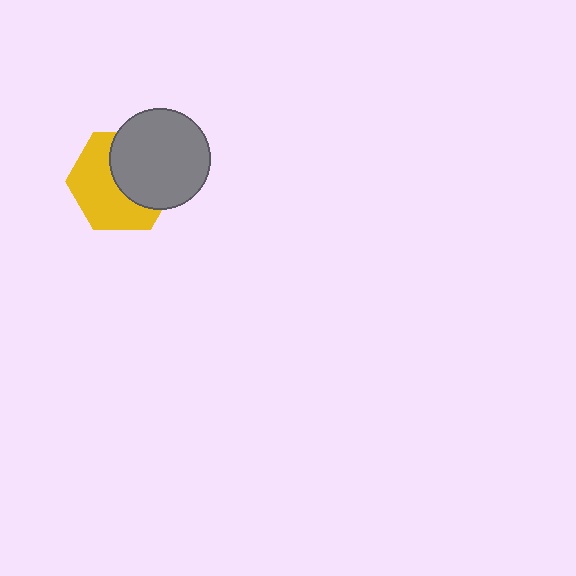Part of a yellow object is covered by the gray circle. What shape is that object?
It is a hexagon.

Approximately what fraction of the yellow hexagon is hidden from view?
Roughly 46% of the yellow hexagon is hidden behind the gray circle.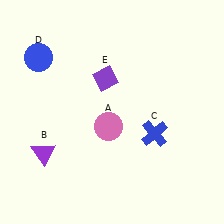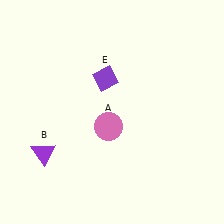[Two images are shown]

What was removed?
The blue circle (D), the blue cross (C) were removed in Image 2.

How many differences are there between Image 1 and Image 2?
There are 2 differences between the two images.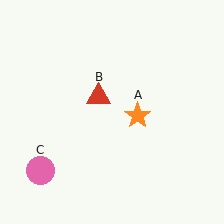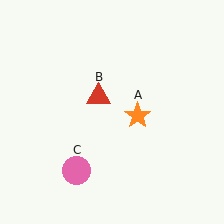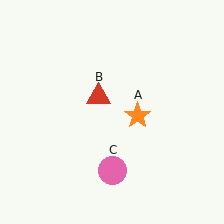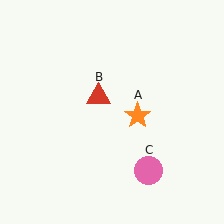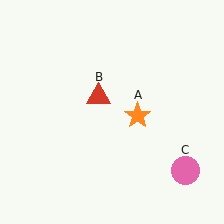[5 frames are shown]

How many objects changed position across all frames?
1 object changed position: pink circle (object C).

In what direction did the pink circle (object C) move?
The pink circle (object C) moved right.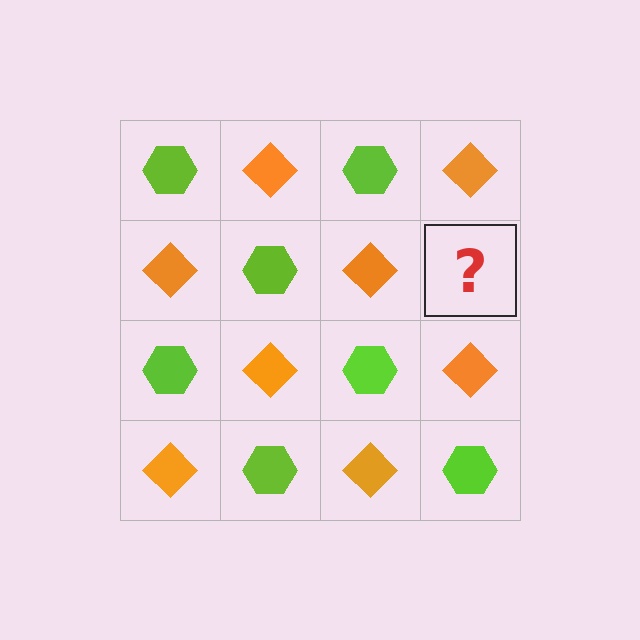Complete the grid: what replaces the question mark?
The question mark should be replaced with a lime hexagon.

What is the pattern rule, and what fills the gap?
The rule is that it alternates lime hexagon and orange diamond in a checkerboard pattern. The gap should be filled with a lime hexagon.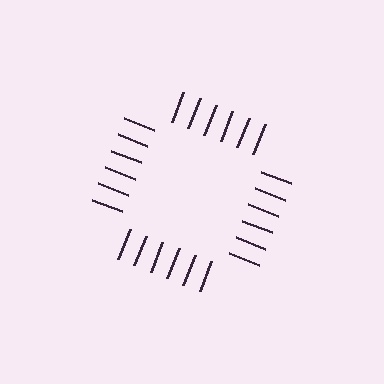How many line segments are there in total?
24 — 6 along each of the 4 edges.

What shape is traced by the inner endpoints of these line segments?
An illusory square — the line segments terminate on its edges but no continuous stroke is drawn.